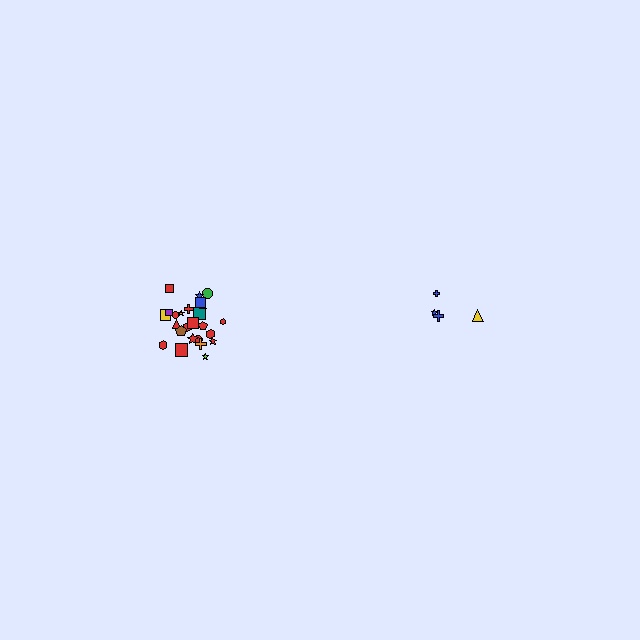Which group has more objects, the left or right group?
The left group.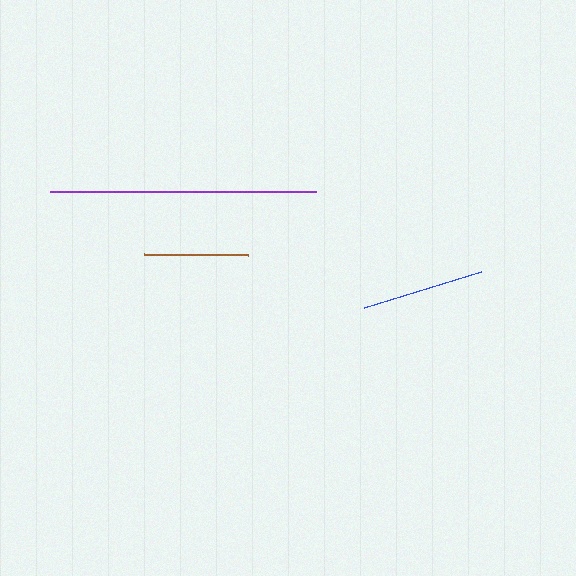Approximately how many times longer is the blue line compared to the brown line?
The blue line is approximately 1.2 times the length of the brown line.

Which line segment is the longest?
The purple line is the longest at approximately 266 pixels.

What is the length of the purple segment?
The purple segment is approximately 266 pixels long.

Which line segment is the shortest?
The brown line is the shortest at approximately 104 pixels.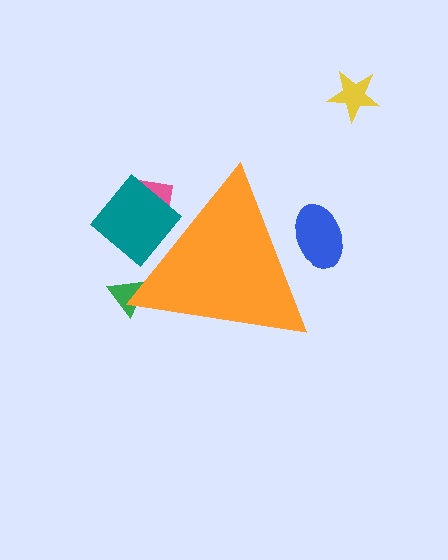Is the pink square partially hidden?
Yes, the pink square is partially hidden behind the orange triangle.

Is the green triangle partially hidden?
Yes, the green triangle is partially hidden behind the orange triangle.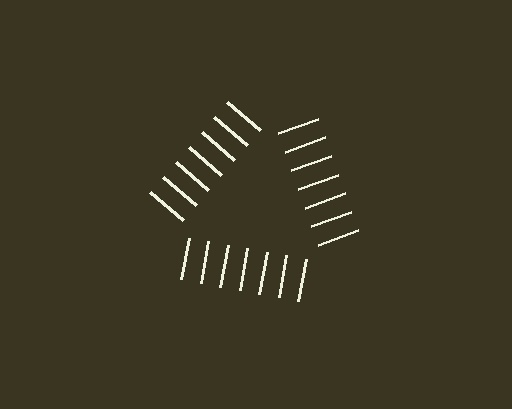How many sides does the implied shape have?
3 sides — the line-ends trace a triangle.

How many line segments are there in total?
21 — 7 along each of the 3 edges.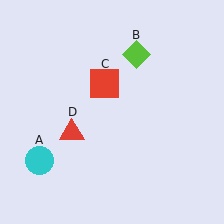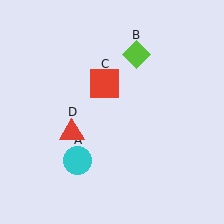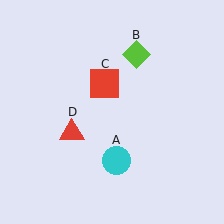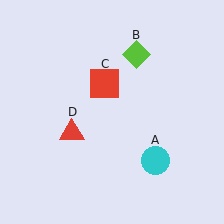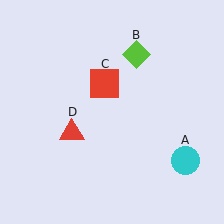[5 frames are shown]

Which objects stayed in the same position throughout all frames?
Lime diamond (object B) and red square (object C) and red triangle (object D) remained stationary.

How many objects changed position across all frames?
1 object changed position: cyan circle (object A).